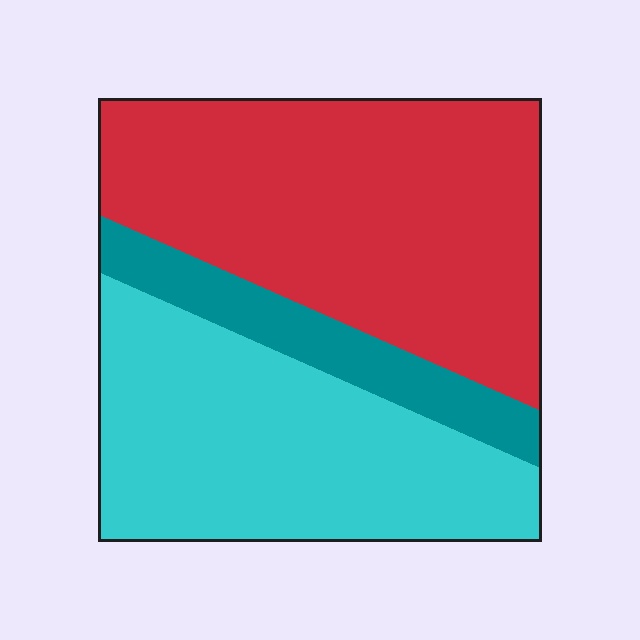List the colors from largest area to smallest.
From largest to smallest: red, cyan, teal.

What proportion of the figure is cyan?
Cyan takes up between a third and a half of the figure.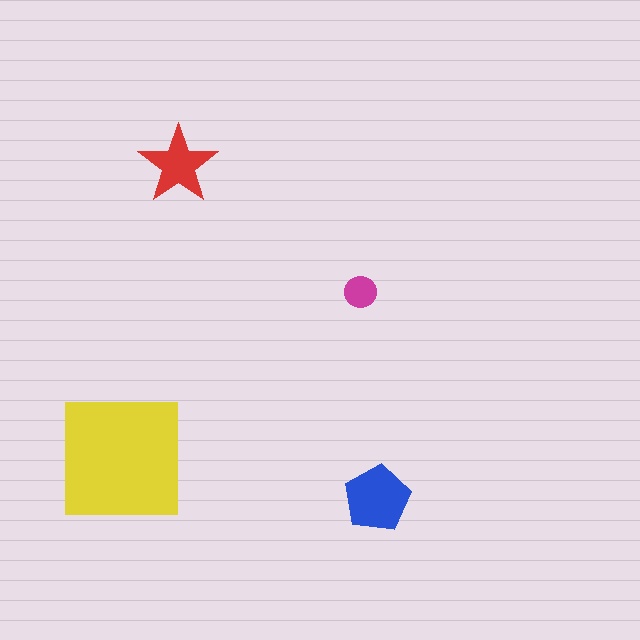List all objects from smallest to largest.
The magenta circle, the red star, the blue pentagon, the yellow square.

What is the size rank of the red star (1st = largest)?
3rd.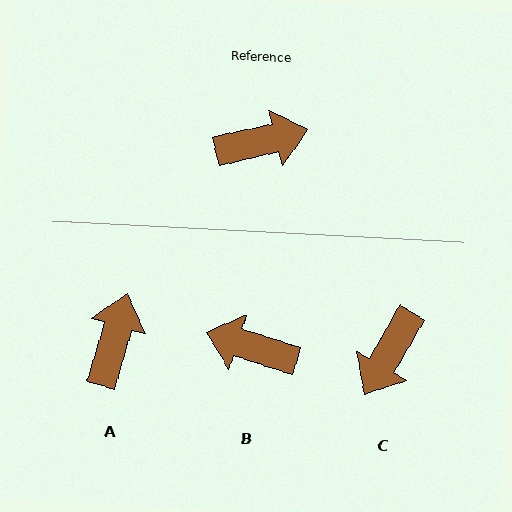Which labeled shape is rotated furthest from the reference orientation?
B, about 149 degrees away.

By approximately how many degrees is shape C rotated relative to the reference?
Approximately 133 degrees clockwise.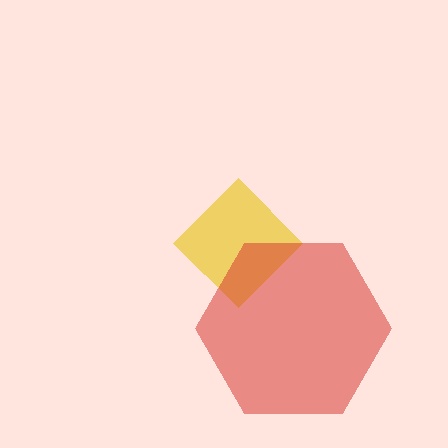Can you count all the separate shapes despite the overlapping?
Yes, there are 2 separate shapes.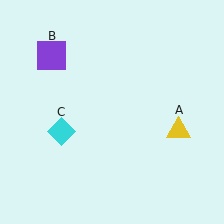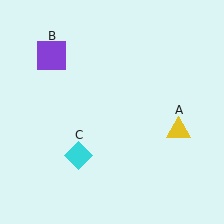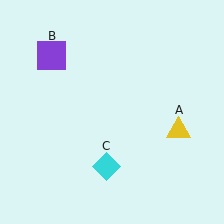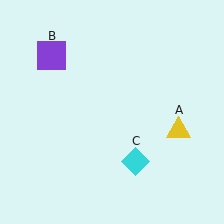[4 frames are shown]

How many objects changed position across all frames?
1 object changed position: cyan diamond (object C).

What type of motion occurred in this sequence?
The cyan diamond (object C) rotated counterclockwise around the center of the scene.